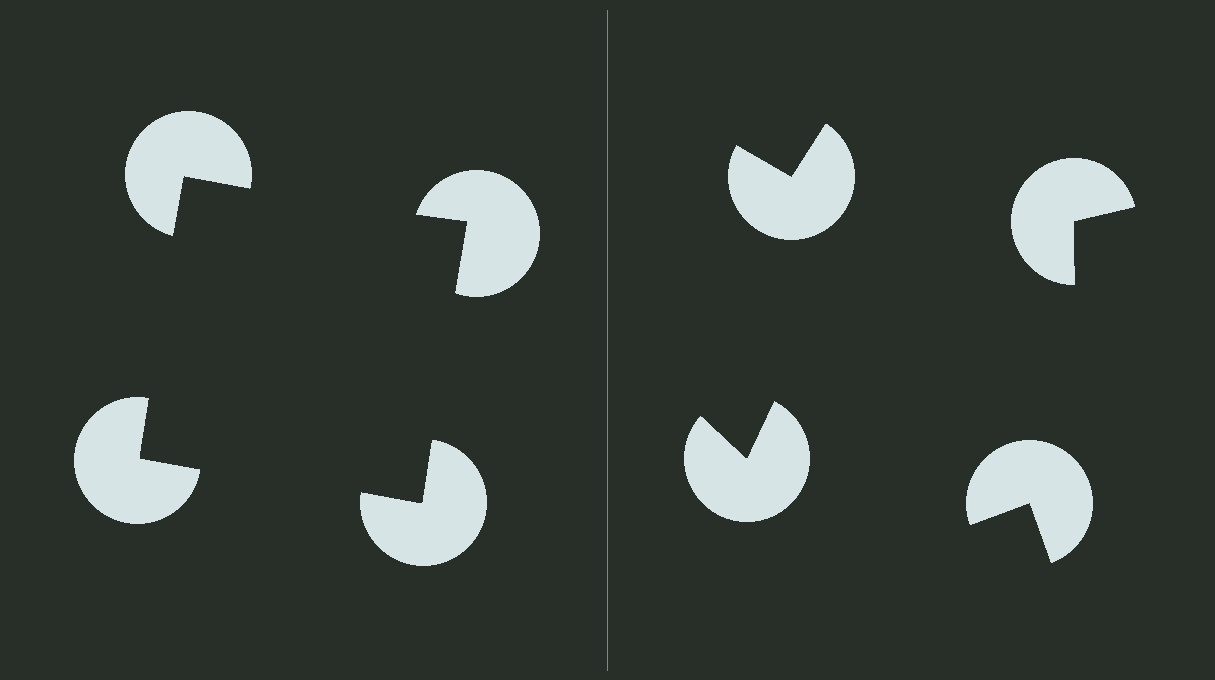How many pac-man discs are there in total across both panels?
8 — 4 on each side.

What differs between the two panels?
The pac-man discs are positioned identically on both sides; only the wedge orientations differ. On the left they align to a square; on the right they are misaligned.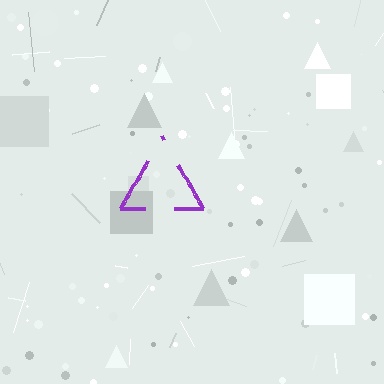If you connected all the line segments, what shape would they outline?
They would outline a triangle.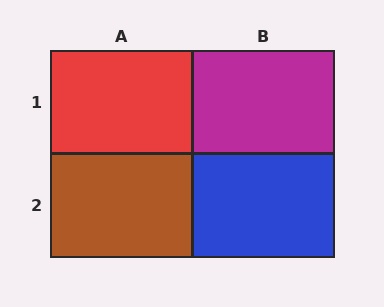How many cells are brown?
1 cell is brown.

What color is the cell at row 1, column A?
Red.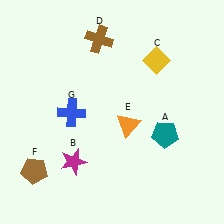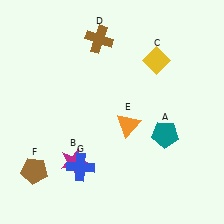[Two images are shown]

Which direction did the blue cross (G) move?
The blue cross (G) moved down.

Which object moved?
The blue cross (G) moved down.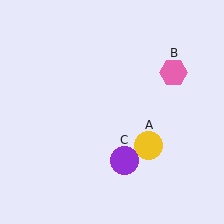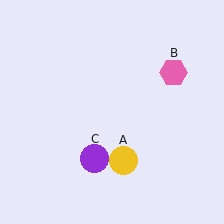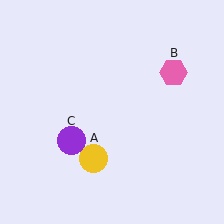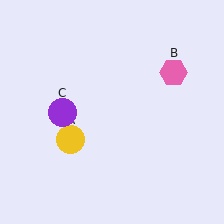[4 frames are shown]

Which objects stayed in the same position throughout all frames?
Pink hexagon (object B) remained stationary.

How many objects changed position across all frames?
2 objects changed position: yellow circle (object A), purple circle (object C).